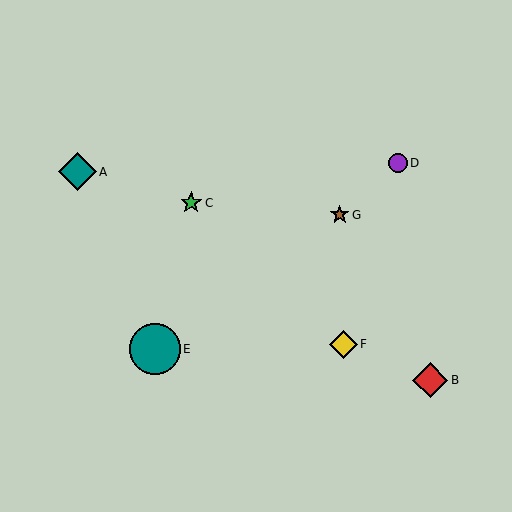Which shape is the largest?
The teal circle (labeled E) is the largest.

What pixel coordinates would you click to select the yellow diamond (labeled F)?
Click at (344, 344) to select the yellow diamond F.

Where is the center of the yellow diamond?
The center of the yellow diamond is at (344, 344).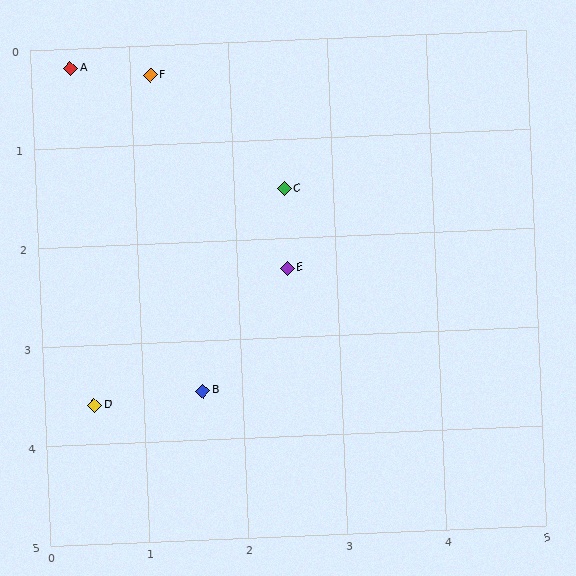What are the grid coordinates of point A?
Point A is at approximately (0.4, 0.2).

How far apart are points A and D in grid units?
Points A and D are about 3.4 grid units apart.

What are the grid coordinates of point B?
Point B is at approximately (1.6, 3.5).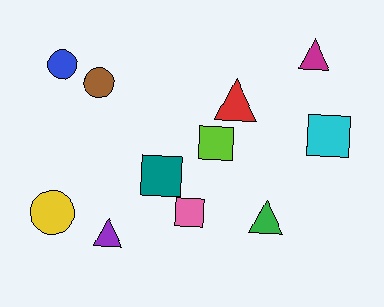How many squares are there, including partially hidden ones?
There are 4 squares.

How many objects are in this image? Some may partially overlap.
There are 11 objects.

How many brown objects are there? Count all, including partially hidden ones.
There is 1 brown object.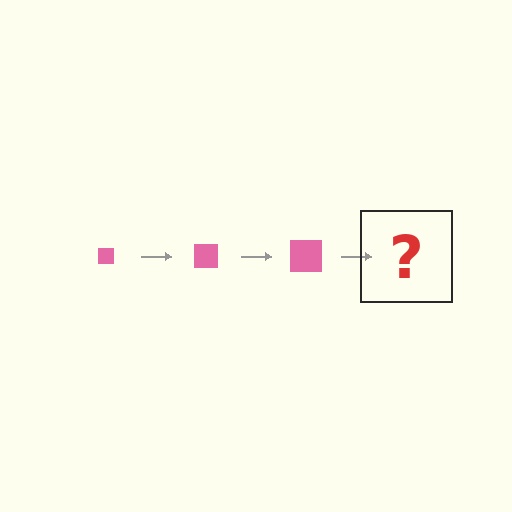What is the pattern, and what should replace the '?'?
The pattern is that the square gets progressively larger each step. The '?' should be a pink square, larger than the previous one.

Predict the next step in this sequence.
The next step is a pink square, larger than the previous one.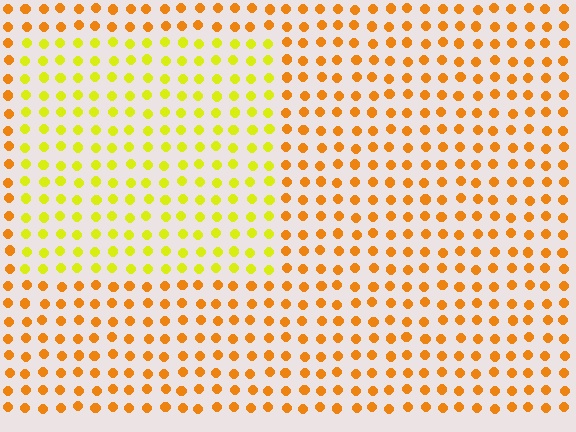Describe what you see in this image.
The image is filled with small orange elements in a uniform arrangement. A rectangle-shaped region is visible where the elements are tinted to a slightly different hue, forming a subtle color boundary.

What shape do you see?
I see a rectangle.